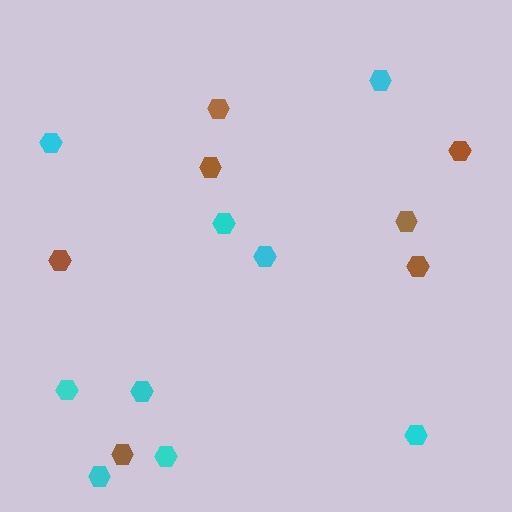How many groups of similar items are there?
There are 2 groups: one group of brown hexagons (7) and one group of cyan hexagons (9).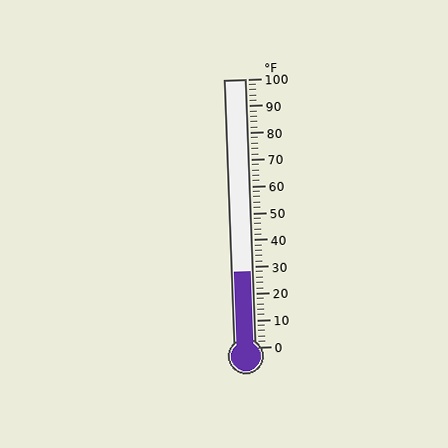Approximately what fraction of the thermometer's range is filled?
The thermometer is filled to approximately 30% of its range.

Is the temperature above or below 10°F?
The temperature is above 10°F.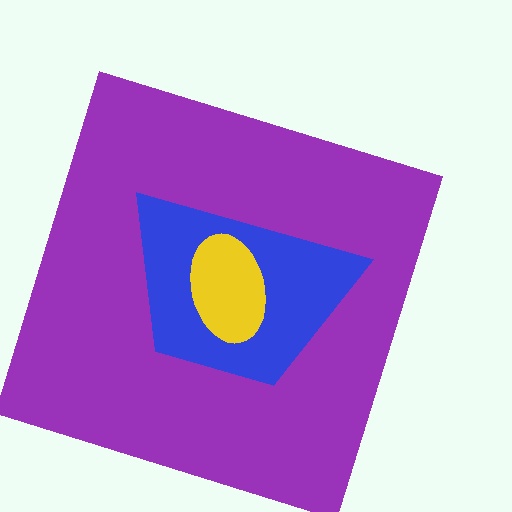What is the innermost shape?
The yellow ellipse.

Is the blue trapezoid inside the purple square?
Yes.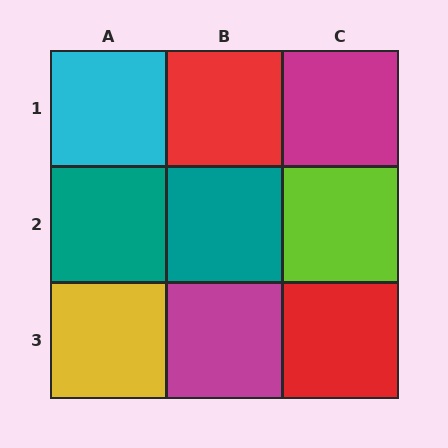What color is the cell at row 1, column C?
Magenta.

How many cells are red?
2 cells are red.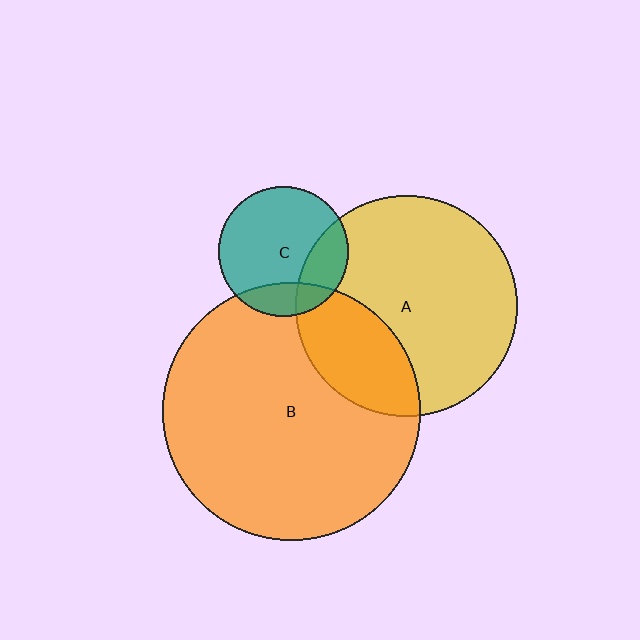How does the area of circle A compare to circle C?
Approximately 2.9 times.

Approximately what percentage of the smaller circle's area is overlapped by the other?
Approximately 20%.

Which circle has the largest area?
Circle B (orange).